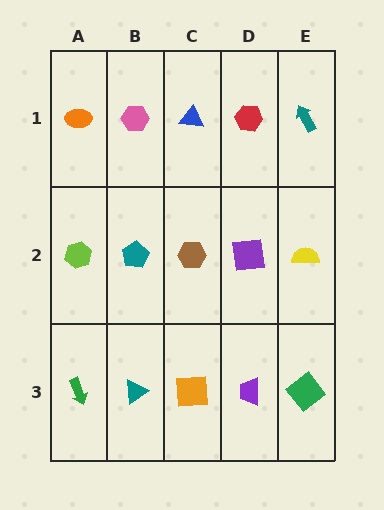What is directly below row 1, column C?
A brown hexagon.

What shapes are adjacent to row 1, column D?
A purple square (row 2, column D), a blue triangle (row 1, column C), a teal arrow (row 1, column E).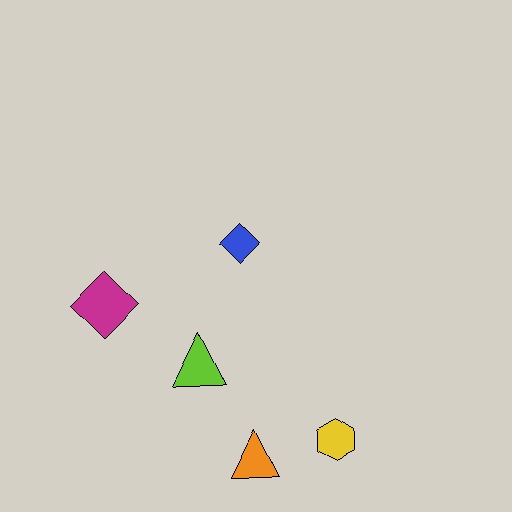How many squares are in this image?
There are no squares.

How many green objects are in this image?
There are no green objects.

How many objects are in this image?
There are 5 objects.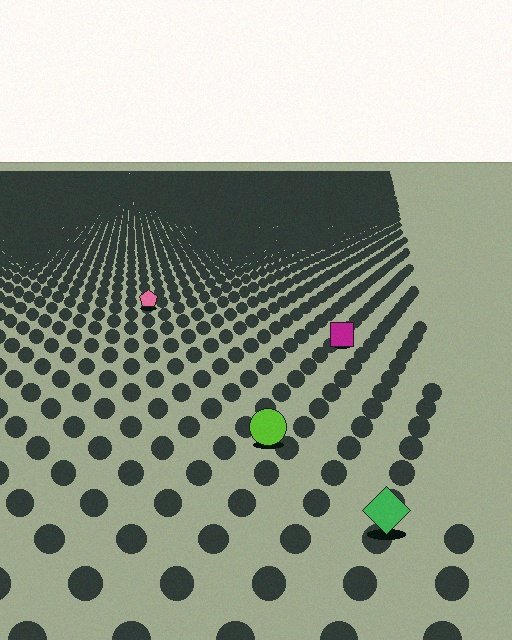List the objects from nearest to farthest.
From nearest to farthest: the green diamond, the lime circle, the magenta square, the pink pentagon.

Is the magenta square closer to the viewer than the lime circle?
No. The lime circle is closer — you can tell from the texture gradient: the ground texture is coarser near it.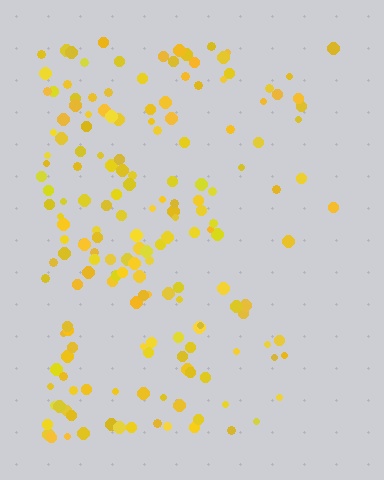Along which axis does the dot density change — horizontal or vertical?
Horizontal.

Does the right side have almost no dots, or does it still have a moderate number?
Still a moderate number, just noticeably fewer than the left.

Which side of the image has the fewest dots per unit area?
The right.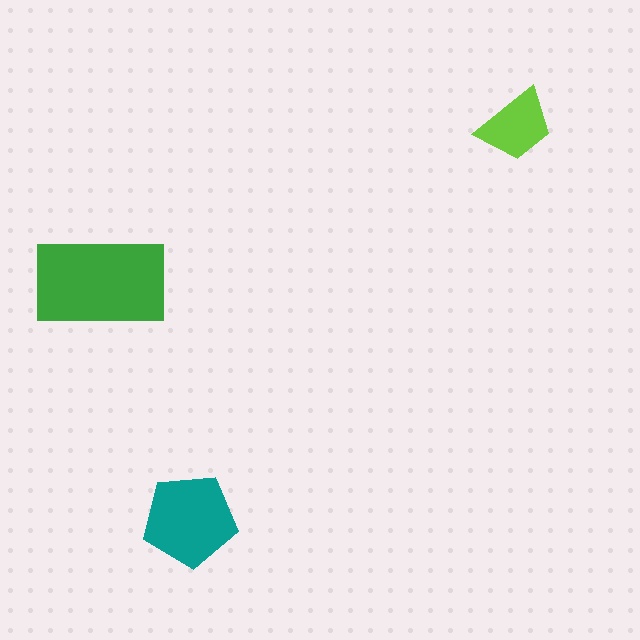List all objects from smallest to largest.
The lime trapezoid, the teal pentagon, the green rectangle.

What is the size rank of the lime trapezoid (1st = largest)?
3rd.